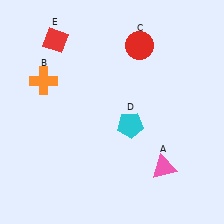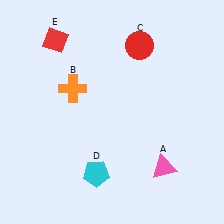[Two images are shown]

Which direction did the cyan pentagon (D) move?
The cyan pentagon (D) moved down.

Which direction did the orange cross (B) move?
The orange cross (B) moved right.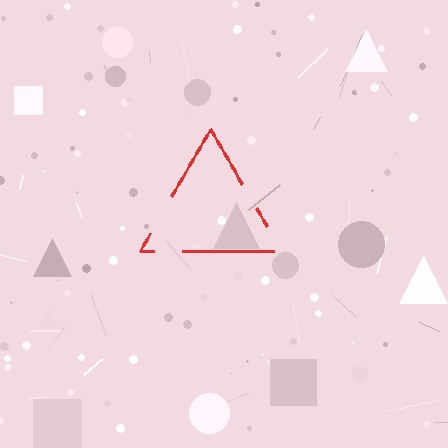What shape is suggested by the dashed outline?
The dashed outline suggests a triangle.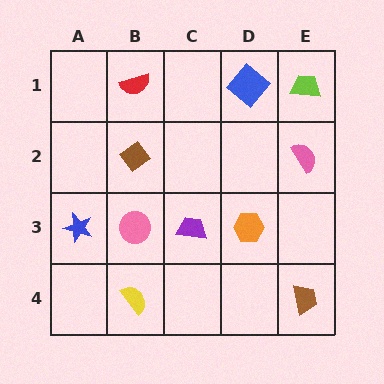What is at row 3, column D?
An orange hexagon.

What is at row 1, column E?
A lime trapezoid.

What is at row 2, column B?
A brown diamond.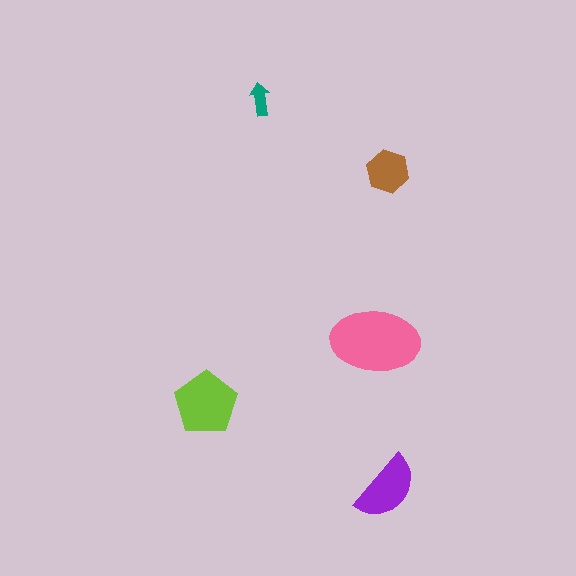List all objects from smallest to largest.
The teal arrow, the brown hexagon, the purple semicircle, the lime pentagon, the pink ellipse.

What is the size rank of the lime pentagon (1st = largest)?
2nd.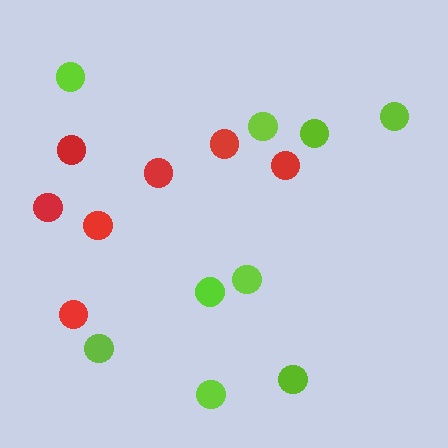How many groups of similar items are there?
There are 2 groups: one group of lime circles (9) and one group of red circles (7).